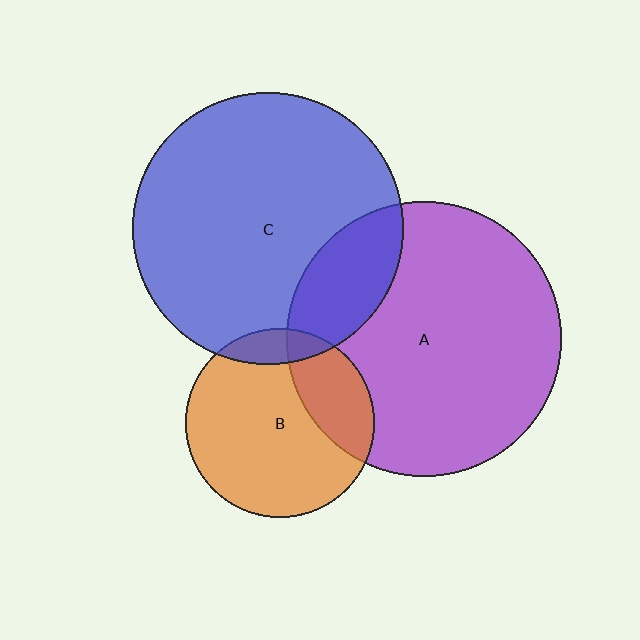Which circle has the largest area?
Circle A (purple).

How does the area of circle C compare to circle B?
Approximately 2.1 times.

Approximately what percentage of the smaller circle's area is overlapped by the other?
Approximately 20%.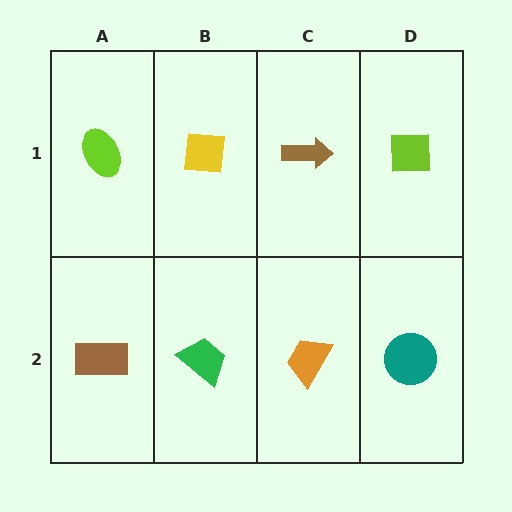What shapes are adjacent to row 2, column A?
A lime ellipse (row 1, column A), a green trapezoid (row 2, column B).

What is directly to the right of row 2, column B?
An orange trapezoid.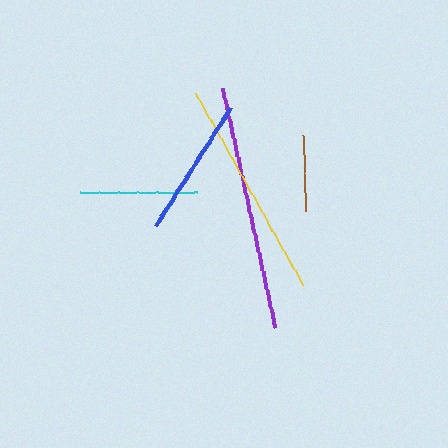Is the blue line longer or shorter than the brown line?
The blue line is longer than the brown line.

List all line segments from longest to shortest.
From longest to shortest: purple, yellow, blue, cyan, brown.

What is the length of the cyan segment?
The cyan segment is approximately 117 pixels long.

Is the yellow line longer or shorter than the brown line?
The yellow line is longer than the brown line.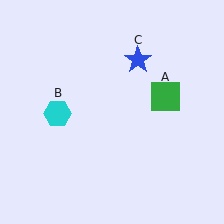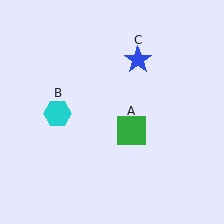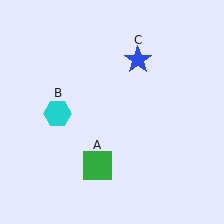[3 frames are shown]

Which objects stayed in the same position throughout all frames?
Cyan hexagon (object B) and blue star (object C) remained stationary.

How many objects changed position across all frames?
1 object changed position: green square (object A).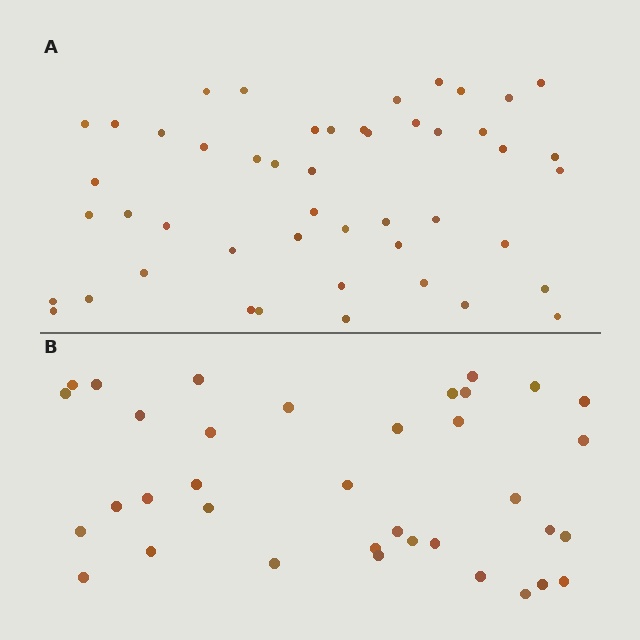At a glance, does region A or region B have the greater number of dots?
Region A (the top region) has more dots.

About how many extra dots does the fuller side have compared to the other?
Region A has roughly 12 or so more dots than region B.